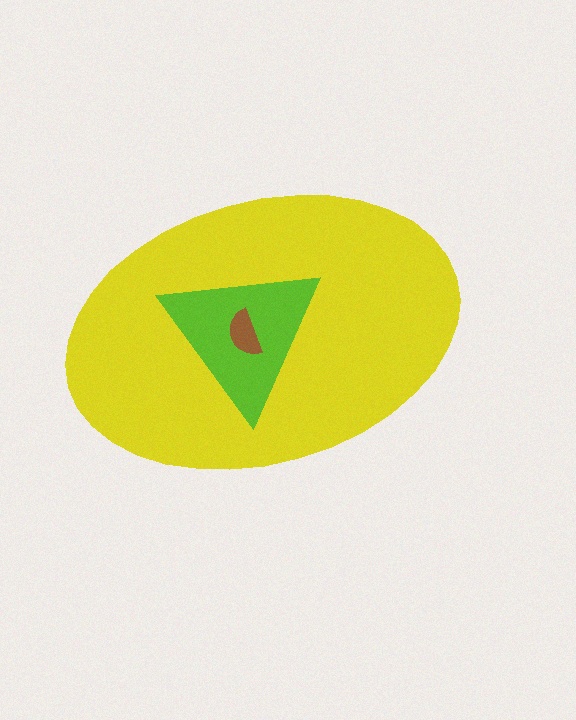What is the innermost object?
The brown semicircle.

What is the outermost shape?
The yellow ellipse.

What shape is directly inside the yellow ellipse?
The lime triangle.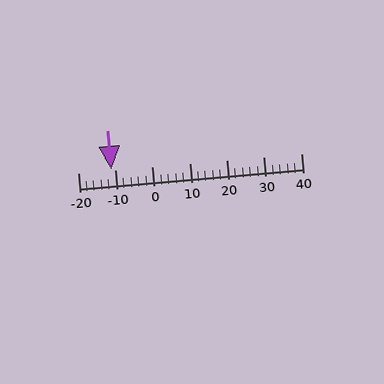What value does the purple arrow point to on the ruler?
The purple arrow points to approximately -11.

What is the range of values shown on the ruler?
The ruler shows values from -20 to 40.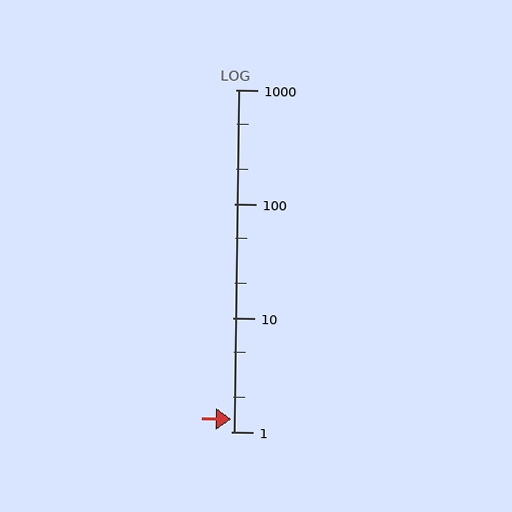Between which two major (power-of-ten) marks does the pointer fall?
The pointer is between 1 and 10.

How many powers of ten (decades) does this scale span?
The scale spans 3 decades, from 1 to 1000.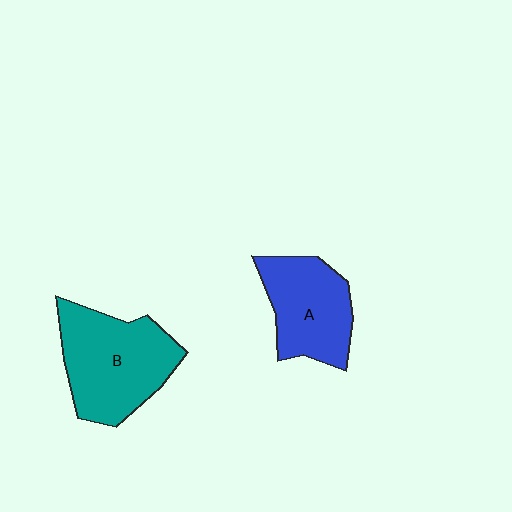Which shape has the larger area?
Shape B (teal).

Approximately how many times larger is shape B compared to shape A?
Approximately 1.3 times.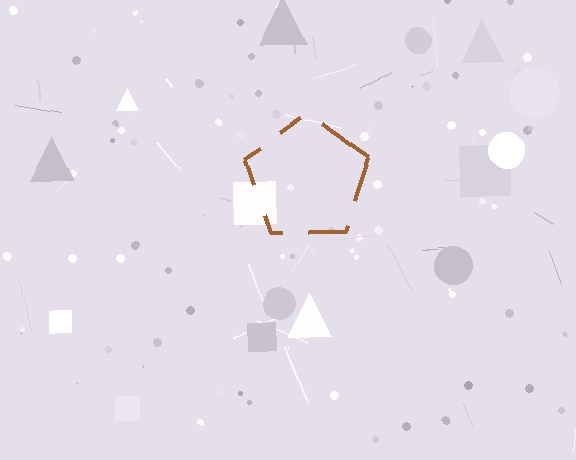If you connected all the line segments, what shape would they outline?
They would outline a pentagon.